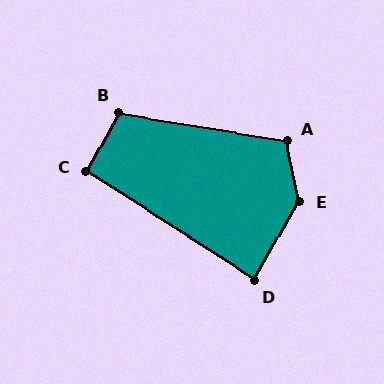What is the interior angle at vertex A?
Approximately 111 degrees (obtuse).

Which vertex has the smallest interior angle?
D, at approximately 87 degrees.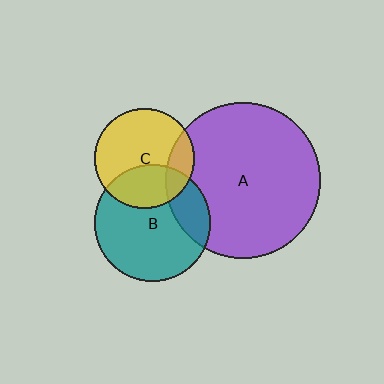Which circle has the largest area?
Circle A (purple).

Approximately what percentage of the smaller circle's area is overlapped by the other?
Approximately 20%.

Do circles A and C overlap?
Yes.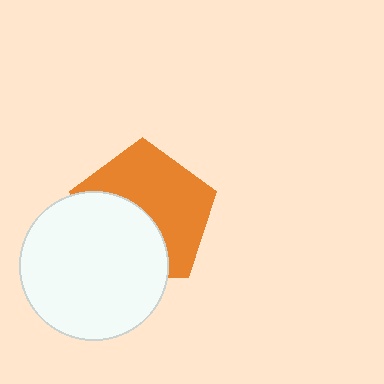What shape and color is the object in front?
The object in front is a white circle.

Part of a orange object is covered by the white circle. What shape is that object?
It is a pentagon.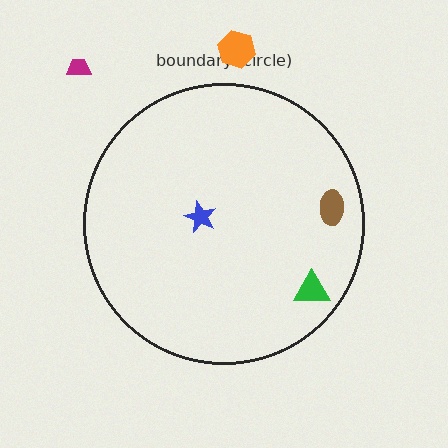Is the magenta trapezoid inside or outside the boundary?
Outside.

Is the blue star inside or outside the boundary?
Inside.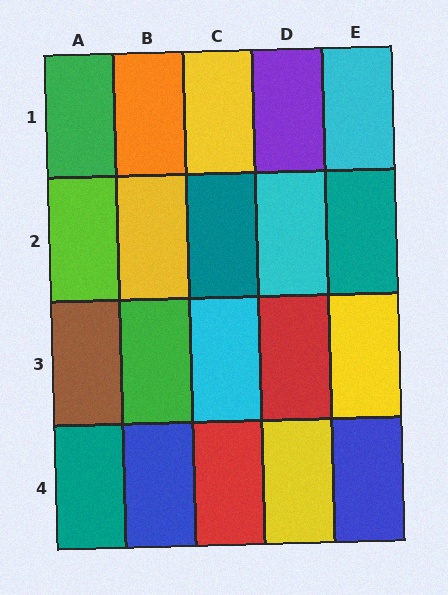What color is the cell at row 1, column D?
Purple.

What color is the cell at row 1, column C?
Yellow.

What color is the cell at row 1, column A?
Green.